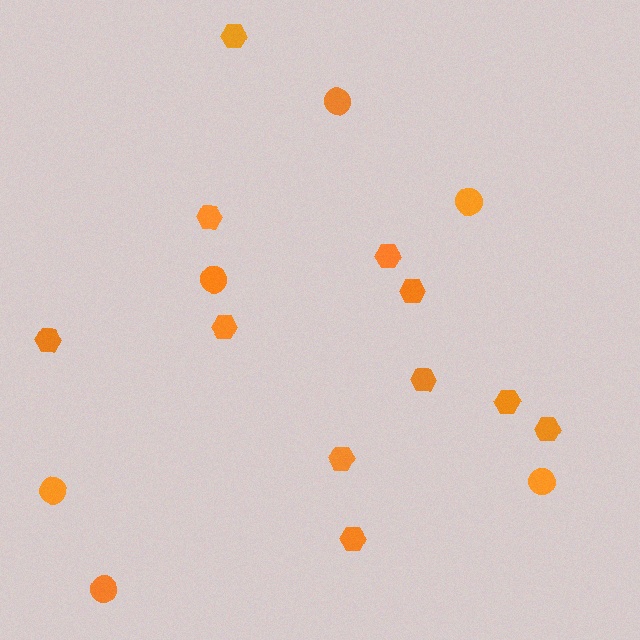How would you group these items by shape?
There are 2 groups: one group of hexagons (11) and one group of circles (6).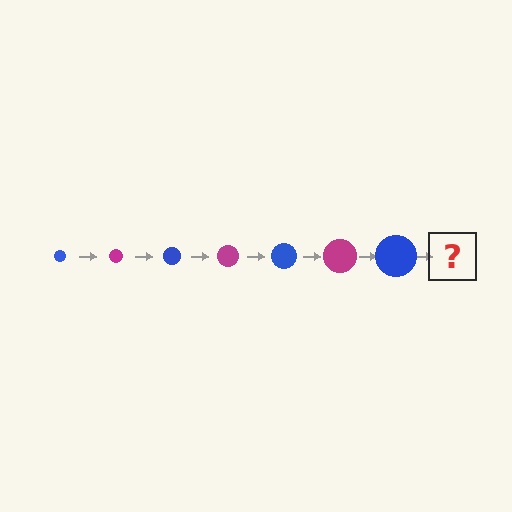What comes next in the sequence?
The next element should be a magenta circle, larger than the previous one.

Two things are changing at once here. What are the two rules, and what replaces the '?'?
The two rules are that the circle grows larger each step and the color cycles through blue and magenta. The '?' should be a magenta circle, larger than the previous one.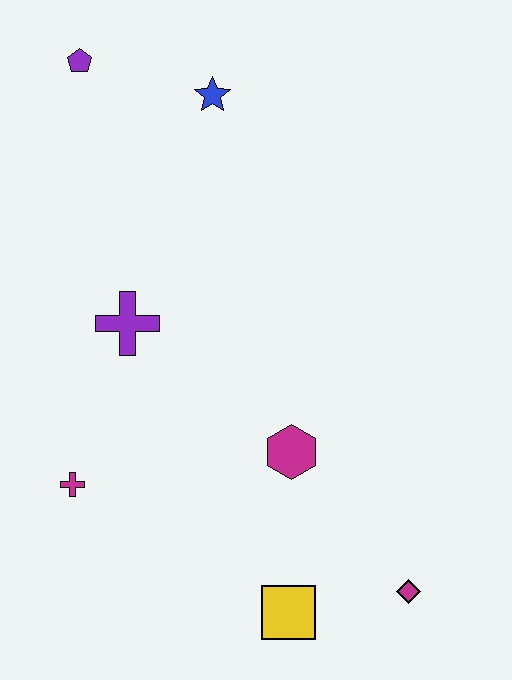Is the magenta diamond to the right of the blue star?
Yes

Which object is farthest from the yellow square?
The purple pentagon is farthest from the yellow square.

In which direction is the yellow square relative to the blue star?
The yellow square is below the blue star.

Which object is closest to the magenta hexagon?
The yellow square is closest to the magenta hexagon.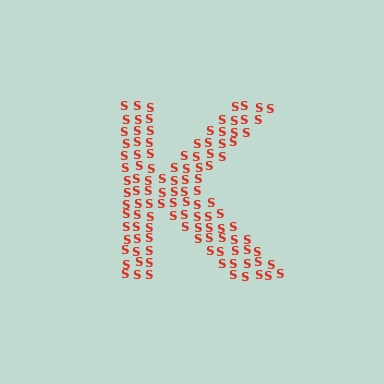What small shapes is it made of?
It is made of small letter S's.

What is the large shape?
The large shape is the letter K.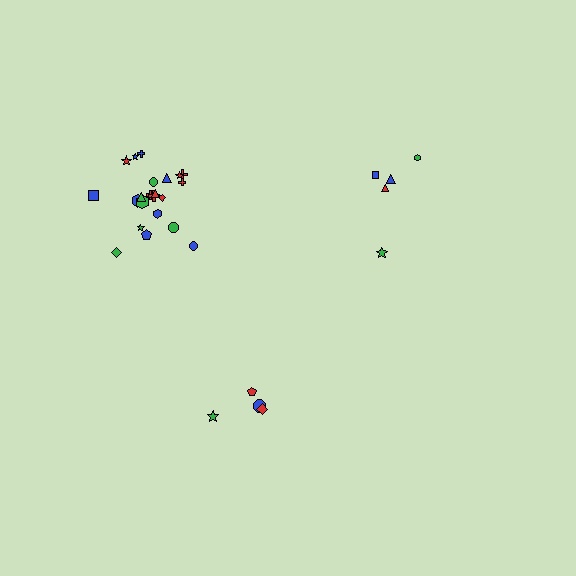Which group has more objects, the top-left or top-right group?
The top-left group.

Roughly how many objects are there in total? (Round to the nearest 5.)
Roughly 30 objects in total.